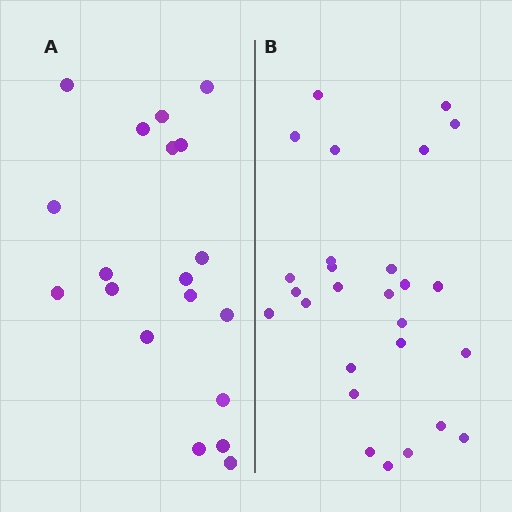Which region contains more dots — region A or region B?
Region B (the right region) has more dots.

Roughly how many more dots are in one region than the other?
Region B has roughly 8 or so more dots than region A.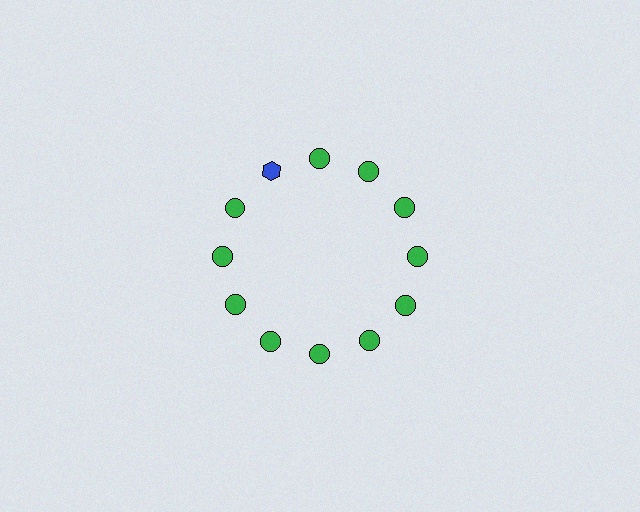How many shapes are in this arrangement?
There are 12 shapes arranged in a ring pattern.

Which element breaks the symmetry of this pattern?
The blue hexagon at roughly the 11 o'clock position breaks the symmetry. All other shapes are green circles.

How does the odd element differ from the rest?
It differs in both color (blue instead of green) and shape (hexagon instead of circle).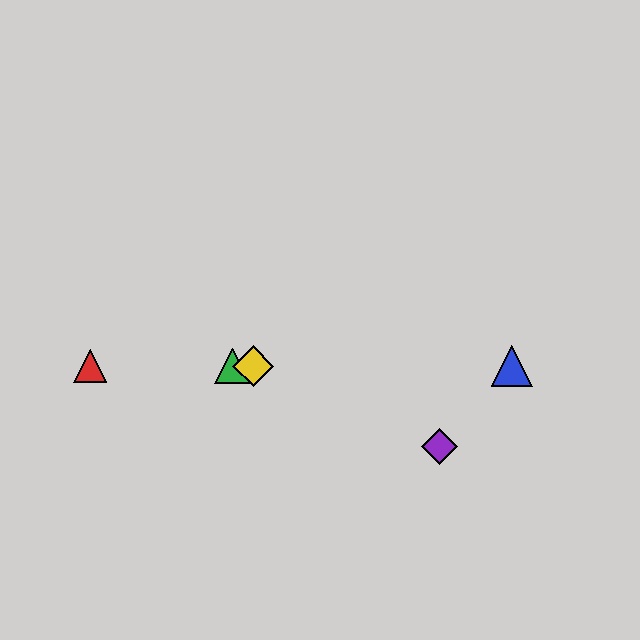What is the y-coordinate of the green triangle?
The green triangle is at y≈366.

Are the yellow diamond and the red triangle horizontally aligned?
Yes, both are at y≈366.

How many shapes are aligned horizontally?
4 shapes (the red triangle, the blue triangle, the green triangle, the yellow diamond) are aligned horizontally.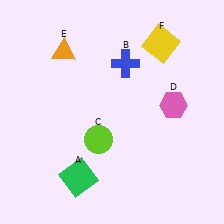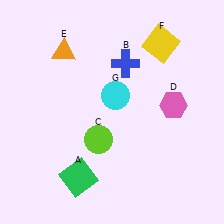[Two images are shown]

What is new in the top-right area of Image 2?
A cyan circle (G) was added in the top-right area of Image 2.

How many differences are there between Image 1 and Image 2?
There is 1 difference between the two images.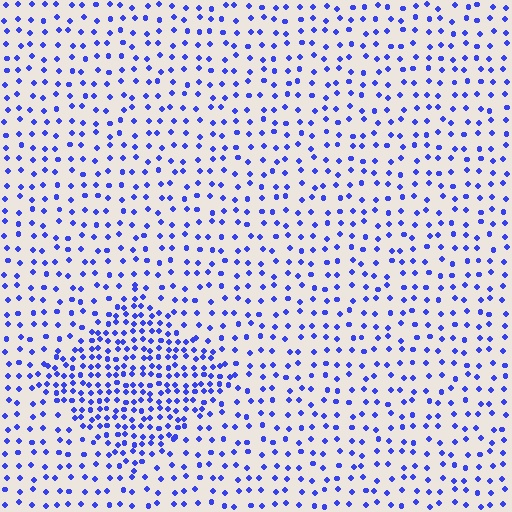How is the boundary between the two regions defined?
The boundary is defined by a change in element density (approximately 2.2x ratio). All elements are the same color, size, and shape.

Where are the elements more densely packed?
The elements are more densely packed inside the diamond boundary.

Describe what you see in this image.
The image contains small blue elements arranged at two different densities. A diamond-shaped region is visible where the elements are more densely packed than the surrounding area.